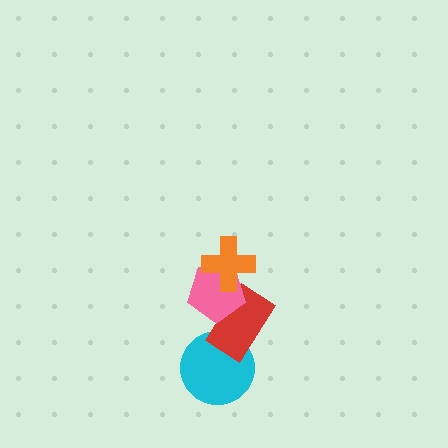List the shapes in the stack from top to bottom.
From top to bottom: the orange cross, the pink pentagon, the red rectangle, the cyan circle.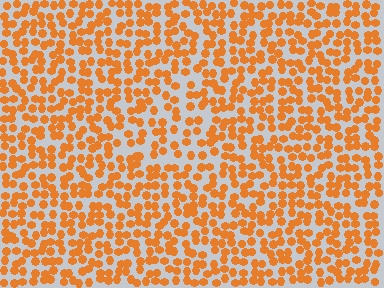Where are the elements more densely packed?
The elements are more densely packed outside the triangle boundary.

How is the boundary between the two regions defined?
The boundary is defined by a change in element density (approximately 1.4x ratio). All elements are the same color, size, and shape.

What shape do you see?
I see a triangle.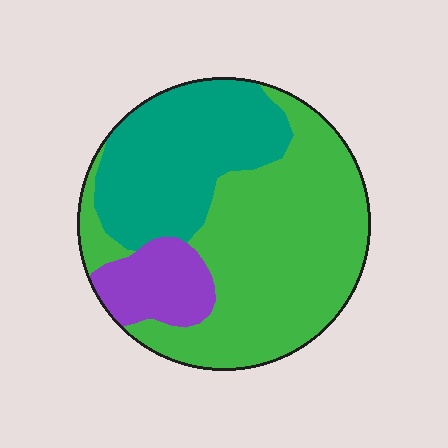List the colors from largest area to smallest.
From largest to smallest: green, teal, purple.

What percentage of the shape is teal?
Teal covers around 30% of the shape.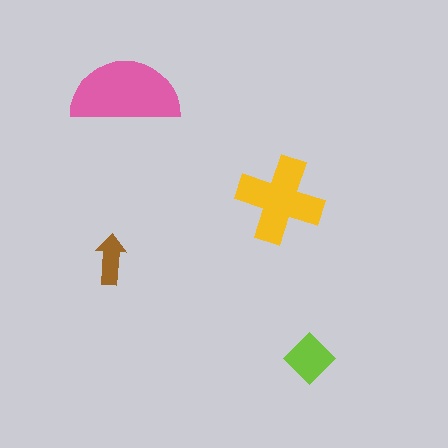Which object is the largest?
The pink semicircle.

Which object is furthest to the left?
The brown arrow is leftmost.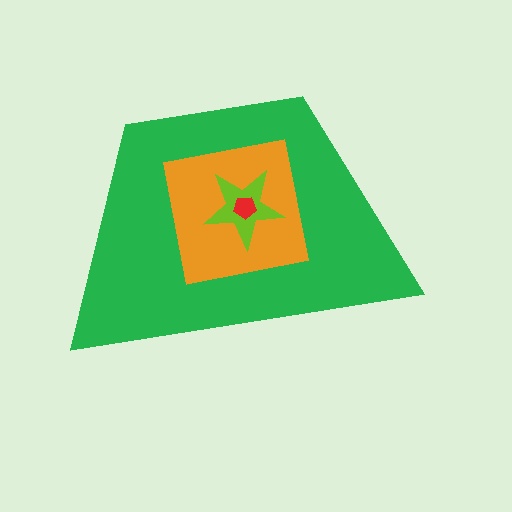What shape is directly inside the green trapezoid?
The orange square.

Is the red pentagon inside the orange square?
Yes.